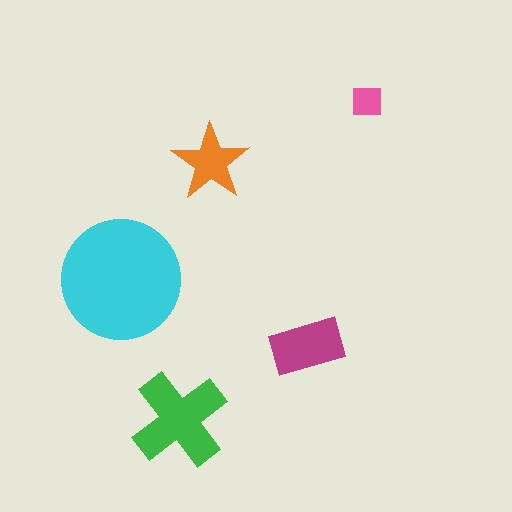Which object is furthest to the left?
The cyan circle is leftmost.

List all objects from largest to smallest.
The cyan circle, the green cross, the magenta rectangle, the orange star, the pink square.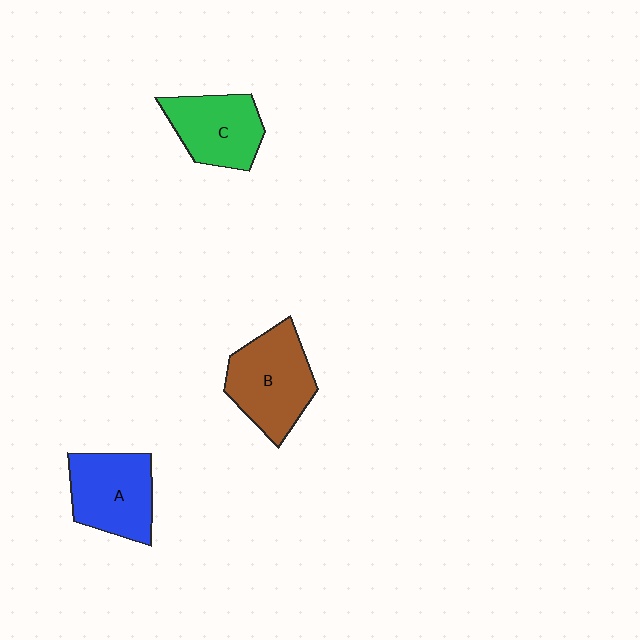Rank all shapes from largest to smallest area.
From largest to smallest: B (brown), A (blue), C (green).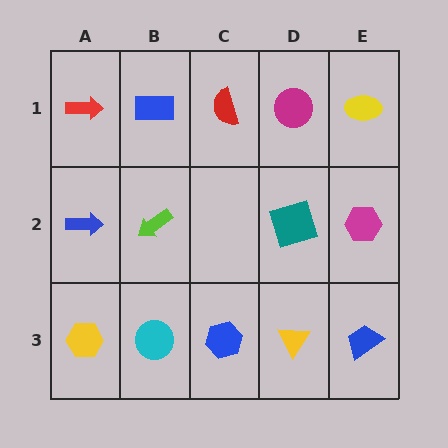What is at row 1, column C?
A red semicircle.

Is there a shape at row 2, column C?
No, that cell is empty.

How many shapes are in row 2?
4 shapes.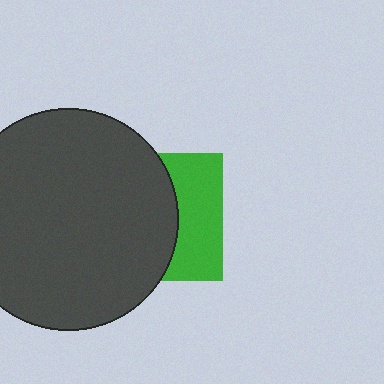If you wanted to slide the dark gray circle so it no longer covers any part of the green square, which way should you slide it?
Slide it left — that is the most direct way to separate the two shapes.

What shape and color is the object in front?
The object in front is a dark gray circle.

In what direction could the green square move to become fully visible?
The green square could move right. That would shift it out from behind the dark gray circle entirely.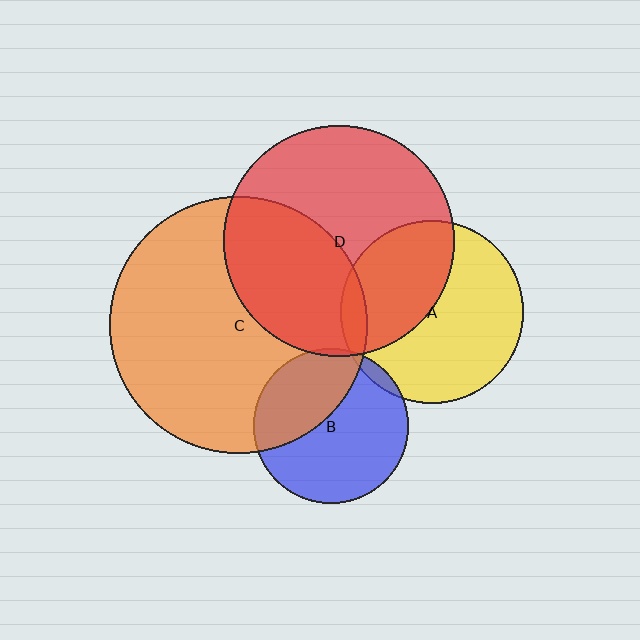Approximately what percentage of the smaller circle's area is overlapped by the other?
Approximately 40%.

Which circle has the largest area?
Circle C (orange).